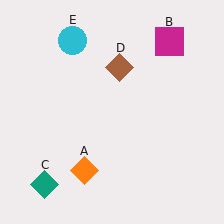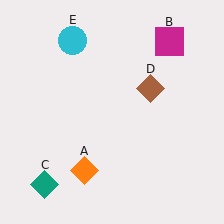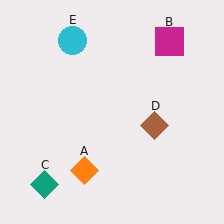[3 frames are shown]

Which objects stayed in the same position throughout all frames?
Orange diamond (object A) and magenta square (object B) and teal diamond (object C) and cyan circle (object E) remained stationary.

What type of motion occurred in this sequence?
The brown diamond (object D) rotated clockwise around the center of the scene.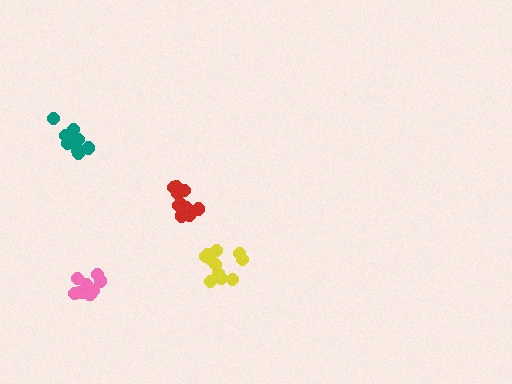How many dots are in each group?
Group 1: 12 dots, Group 2: 11 dots, Group 3: 9 dots, Group 4: 12 dots (44 total).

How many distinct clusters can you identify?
There are 4 distinct clusters.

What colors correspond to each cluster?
The clusters are colored: pink, yellow, teal, red.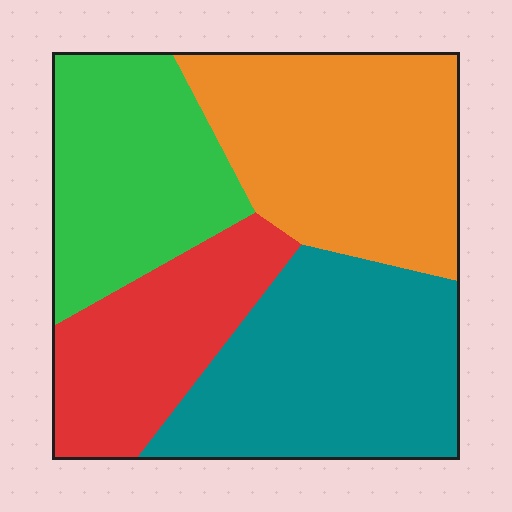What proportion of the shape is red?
Red takes up about one fifth (1/5) of the shape.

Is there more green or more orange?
Orange.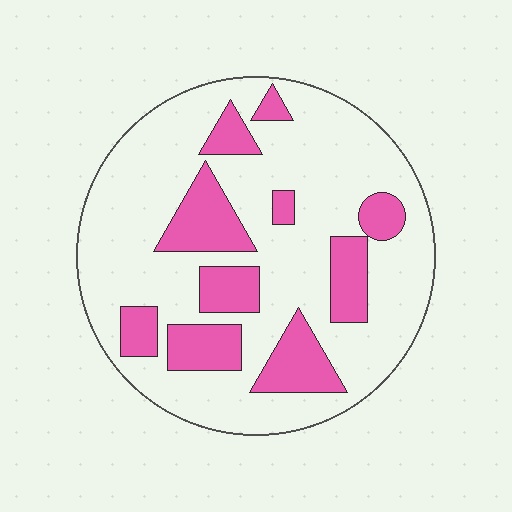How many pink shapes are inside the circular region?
10.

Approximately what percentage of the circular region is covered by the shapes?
Approximately 25%.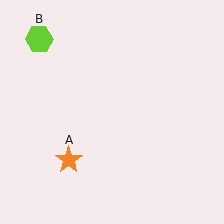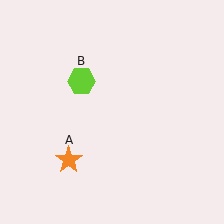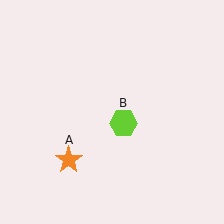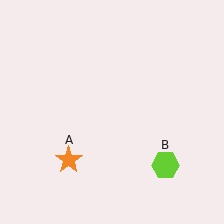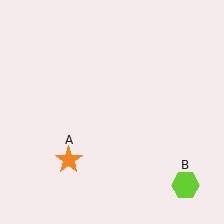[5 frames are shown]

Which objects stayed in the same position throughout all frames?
Orange star (object A) remained stationary.